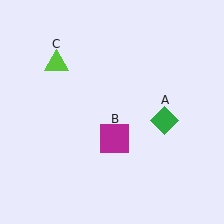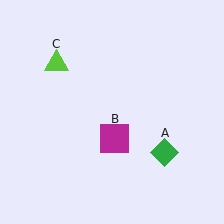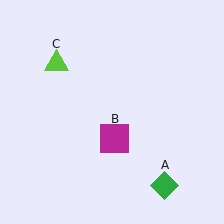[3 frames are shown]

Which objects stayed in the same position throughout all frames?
Magenta square (object B) and lime triangle (object C) remained stationary.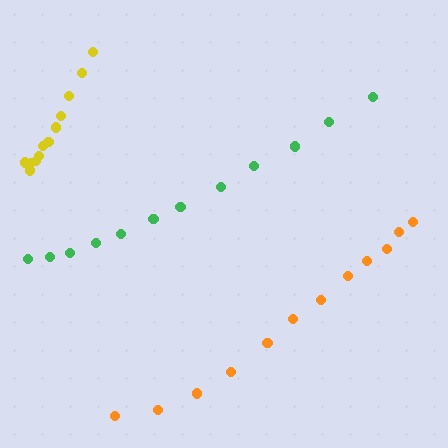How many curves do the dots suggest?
There are 3 distinct paths.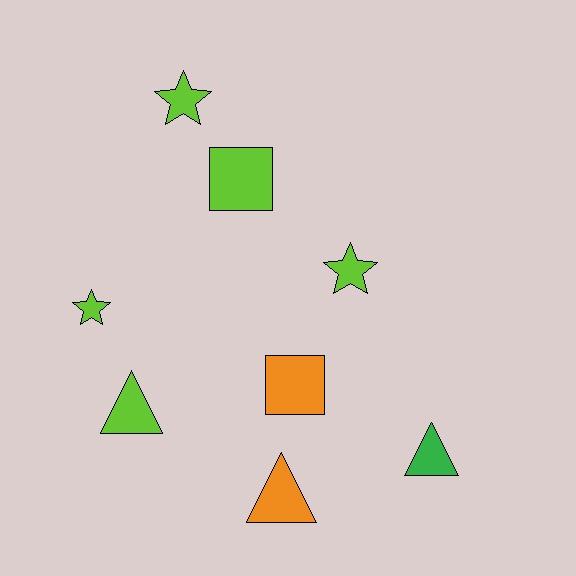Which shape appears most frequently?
Triangle, with 3 objects.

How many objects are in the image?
There are 8 objects.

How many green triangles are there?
There is 1 green triangle.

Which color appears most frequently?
Lime, with 5 objects.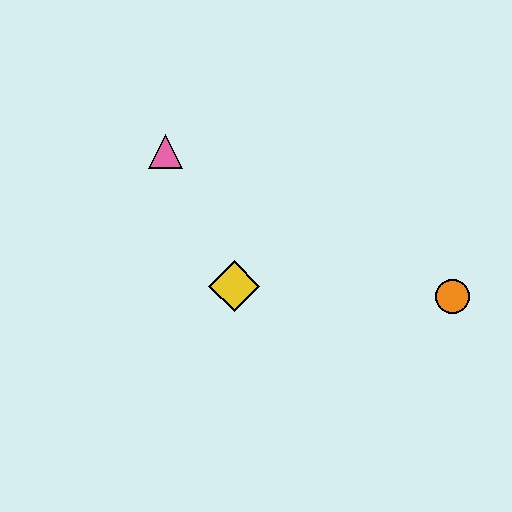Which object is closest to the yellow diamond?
The pink triangle is closest to the yellow diamond.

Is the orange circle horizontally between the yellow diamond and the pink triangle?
No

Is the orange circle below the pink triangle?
Yes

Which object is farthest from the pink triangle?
The orange circle is farthest from the pink triangle.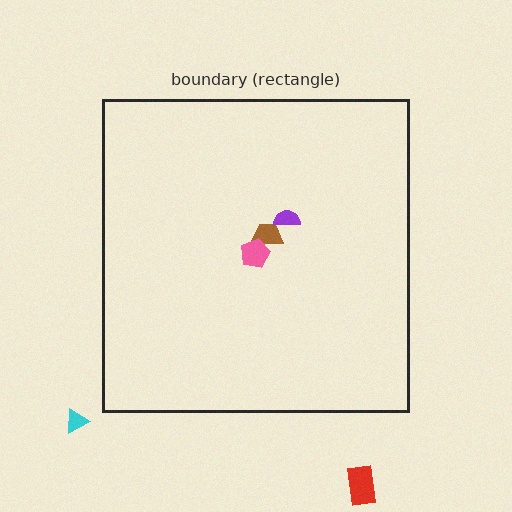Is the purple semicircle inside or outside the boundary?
Inside.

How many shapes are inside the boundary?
3 inside, 2 outside.